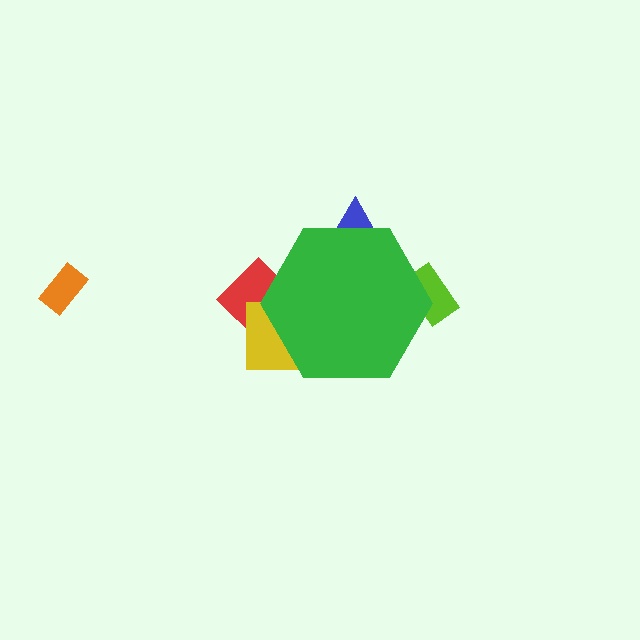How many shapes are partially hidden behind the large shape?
4 shapes are partially hidden.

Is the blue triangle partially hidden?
Yes, the blue triangle is partially hidden behind the green hexagon.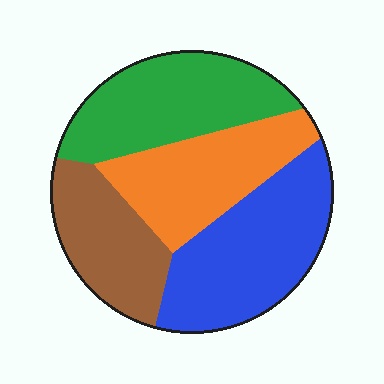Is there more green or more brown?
Green.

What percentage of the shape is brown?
Brown takes up about one fifth (1/5) of the shape.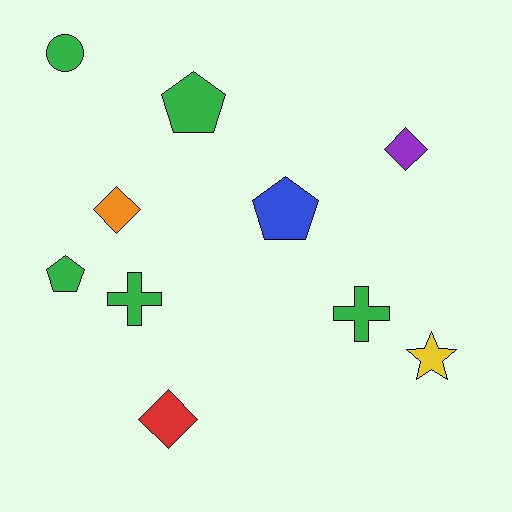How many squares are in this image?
There are no squares.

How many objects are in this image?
There are 10 objects.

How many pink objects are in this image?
There are no pink objects.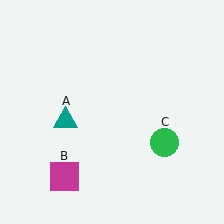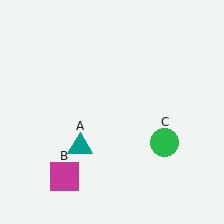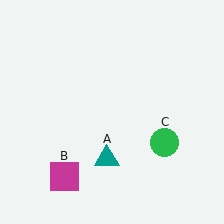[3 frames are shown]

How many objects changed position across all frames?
1 object changed position: teal triangle (object A).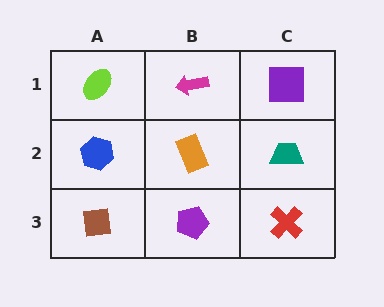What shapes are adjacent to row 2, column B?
A magenta arrow (row 1, column B), a purple pentagon (row 3, column B), a blue hexagon (row 2, column A), a teal trapezoid (row 2, column C).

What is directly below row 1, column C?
A teal trapezoid.